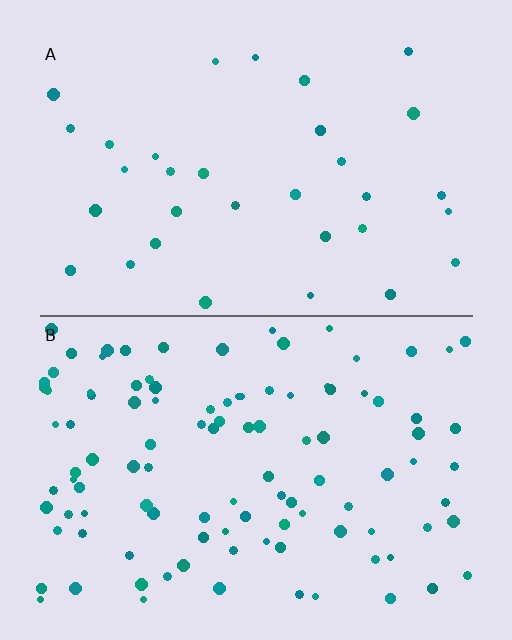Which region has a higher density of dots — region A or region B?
B (the bottom).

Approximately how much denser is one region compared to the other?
Approximately 3.3× — region B over region A.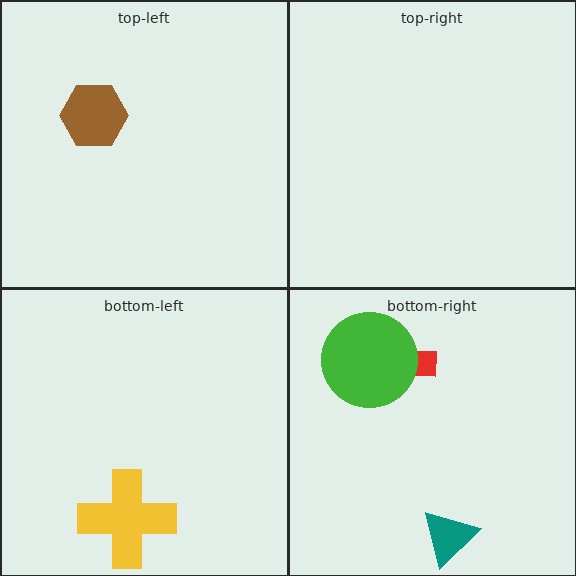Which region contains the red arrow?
The bottom-right region.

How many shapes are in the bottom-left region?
1.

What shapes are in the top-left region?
The brown hexagon.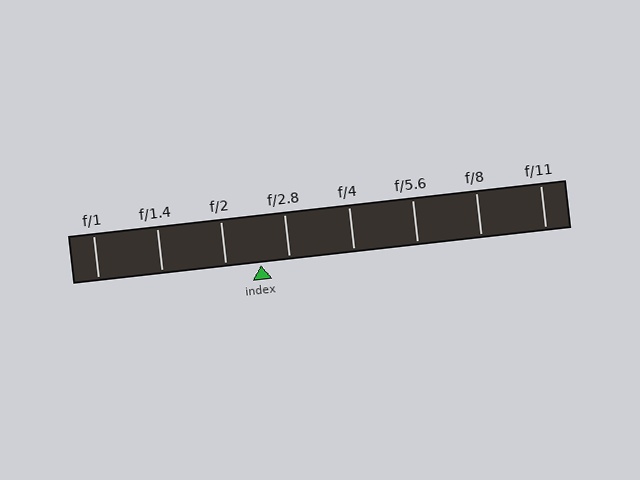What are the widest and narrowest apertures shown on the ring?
The widest aperture shown is f/1 and the narrowest is f/11.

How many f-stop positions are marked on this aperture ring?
There are 8 f-stop positions marked.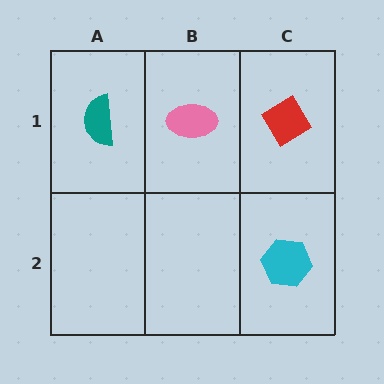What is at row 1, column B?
A pink ellipse.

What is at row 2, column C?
A cyan hexagon.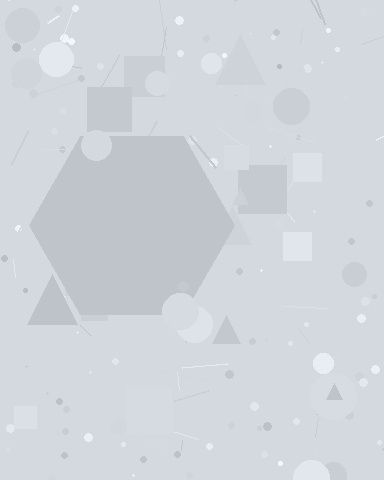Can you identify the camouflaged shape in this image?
The camouflaged shape is a hexagon.